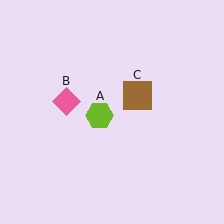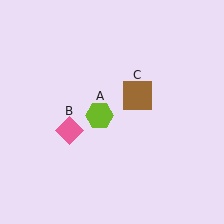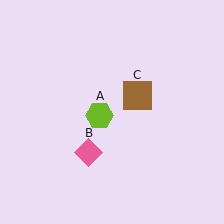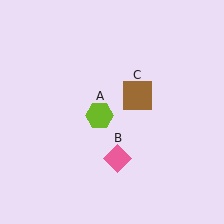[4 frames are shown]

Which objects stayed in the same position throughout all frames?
Lime hexagon (object A) and brown square (object C) remained stationary.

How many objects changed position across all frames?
1 object changed position: pink diamond (object B).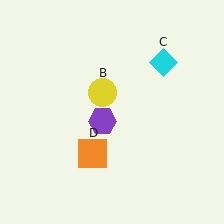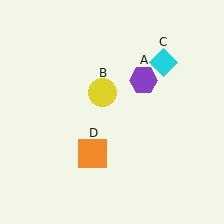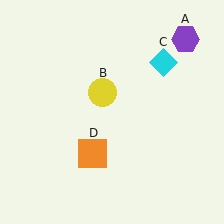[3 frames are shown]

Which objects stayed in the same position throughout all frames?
Yellow circle (object B) and cyan diamond (object C) and orange square (object D) remained stationary.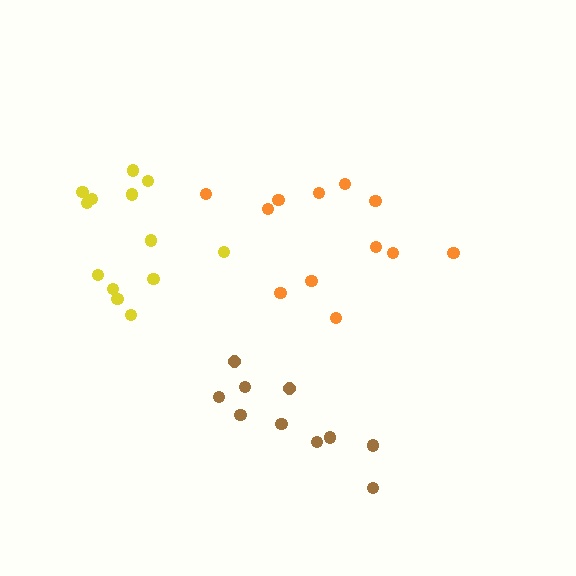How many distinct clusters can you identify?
There are 3 distinct clusters.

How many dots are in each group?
Group 1: 13 dots, Group 2: 10 dots, Group 3: 12 dots (35 total).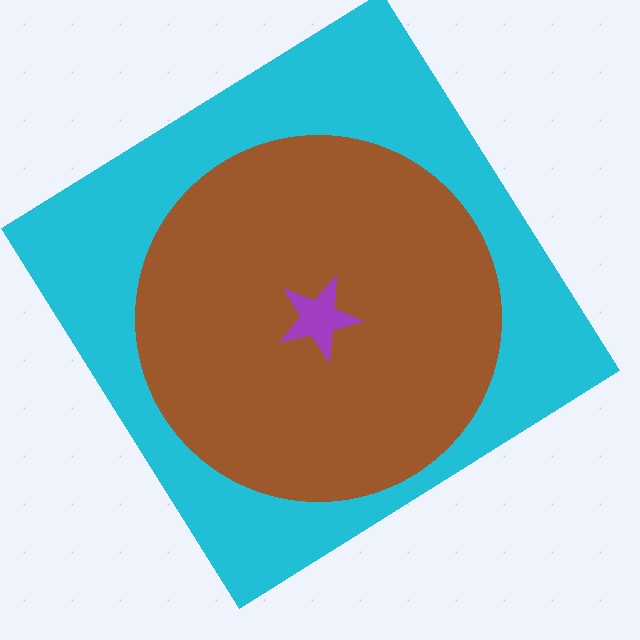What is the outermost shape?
The cyan diamond.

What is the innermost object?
The purple star.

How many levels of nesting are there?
3.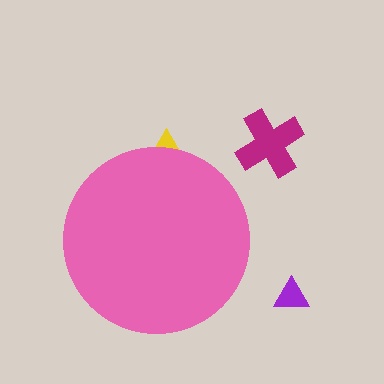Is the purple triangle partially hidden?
No, the purple triangle is fully visible.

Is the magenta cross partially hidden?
No, the magenta cross is fully visible.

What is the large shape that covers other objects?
A pink circle.